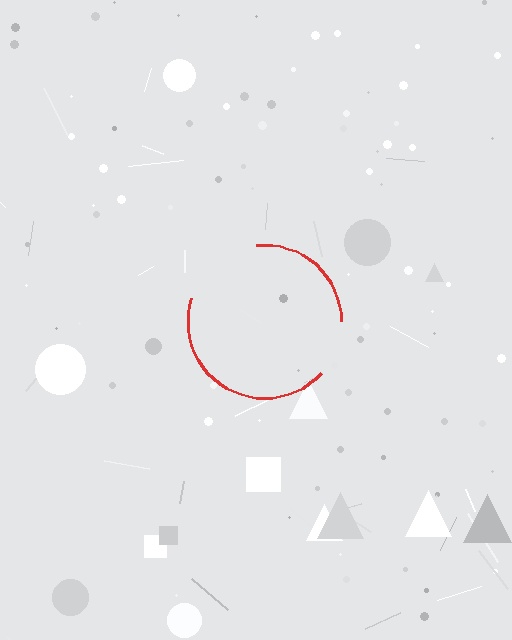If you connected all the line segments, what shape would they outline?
They would outline a circle.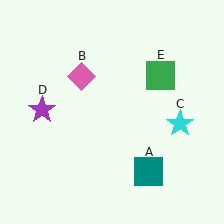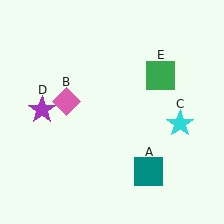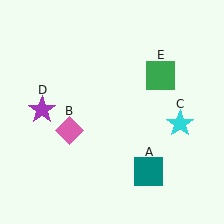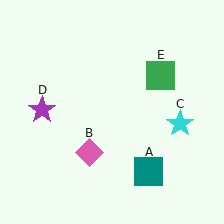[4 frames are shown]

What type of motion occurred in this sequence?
The pink diamond (object B) rotated counterclockwise around the center of the scene.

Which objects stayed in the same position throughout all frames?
Teal square (object A) and cyan star (object C) and purple star (object D) and green square (object E) remained stationary.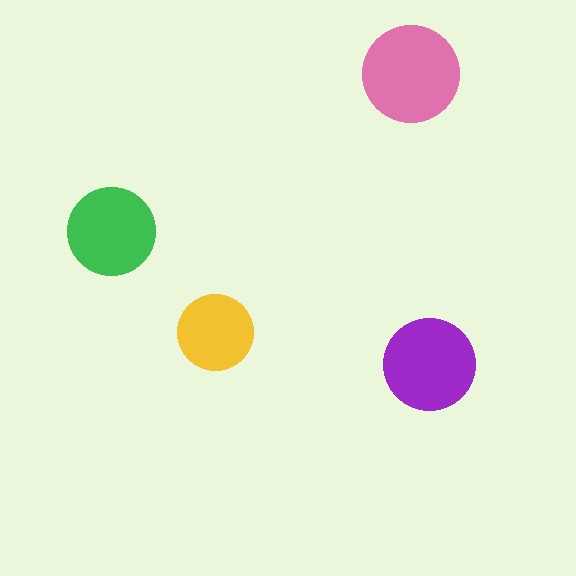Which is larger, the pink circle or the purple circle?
The pink one.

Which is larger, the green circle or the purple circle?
The purple one.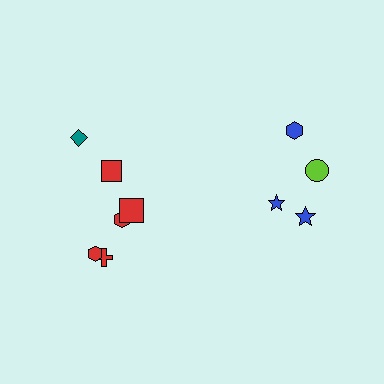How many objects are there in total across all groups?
There are 10 objects.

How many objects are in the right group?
There are 4 objects.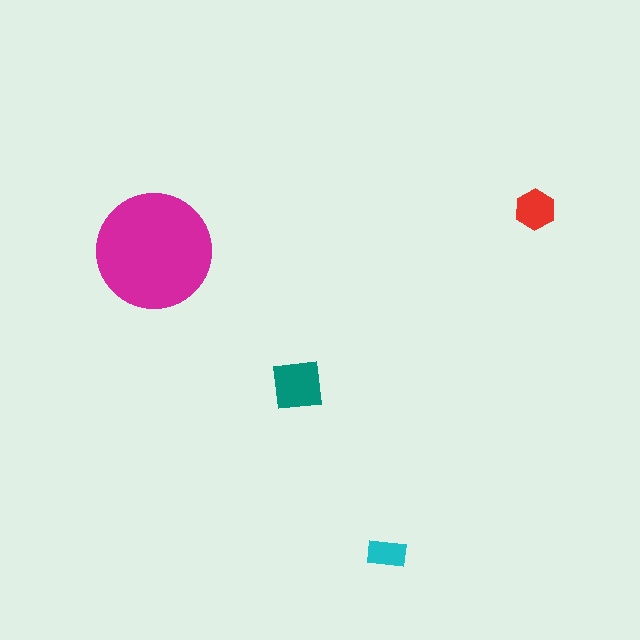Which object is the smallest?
The cyan rectangle.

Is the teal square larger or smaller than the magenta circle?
Smaller.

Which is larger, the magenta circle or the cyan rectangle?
The magenta circle.